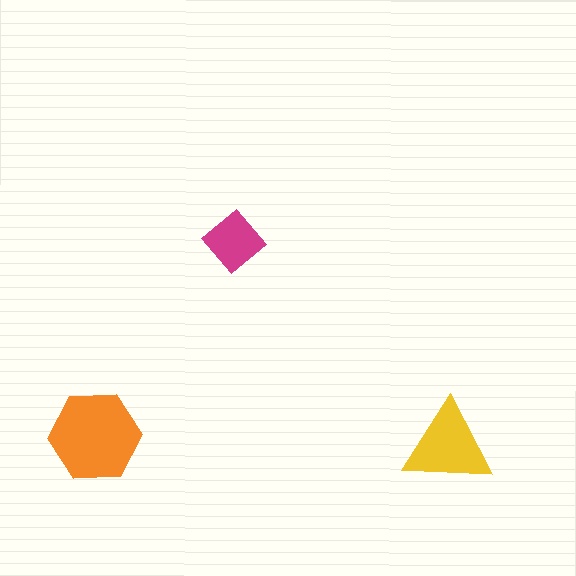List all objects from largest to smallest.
The orange hexagon, the yellow triangle, the magenta diamond.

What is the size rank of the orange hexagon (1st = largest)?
1st.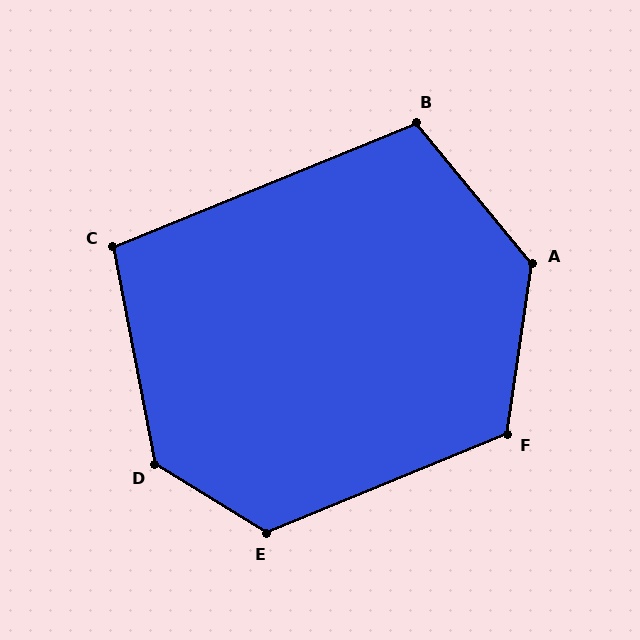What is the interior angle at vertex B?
Approximately 107 degrees (obtuse).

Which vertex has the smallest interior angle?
C, at approximately 101 degrees.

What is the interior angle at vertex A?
Approximately 132 degrees (obtuse).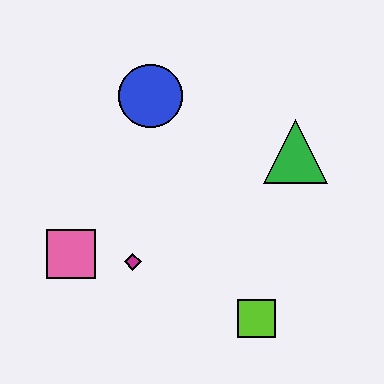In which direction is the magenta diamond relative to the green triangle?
The magenta diamond is to the left of the green triangle.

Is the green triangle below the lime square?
No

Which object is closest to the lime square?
The magenta diamond is closest to the lime square.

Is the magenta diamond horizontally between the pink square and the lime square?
Yes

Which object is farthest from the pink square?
The green triangle is farthest from the pink square.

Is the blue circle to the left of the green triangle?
Yes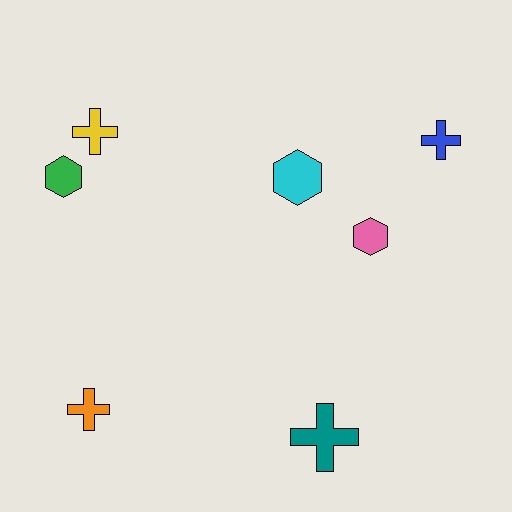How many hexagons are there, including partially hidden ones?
There are 3 hexagons.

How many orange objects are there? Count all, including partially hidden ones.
There is 1 orange object.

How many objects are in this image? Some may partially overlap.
There are 7 objects.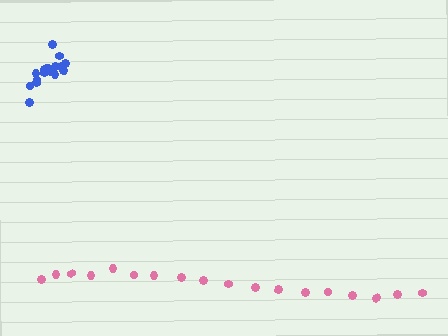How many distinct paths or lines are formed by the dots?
There are 2 distinct paths.